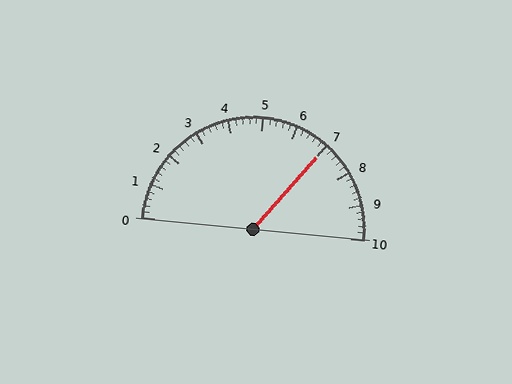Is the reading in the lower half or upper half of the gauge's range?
The reading is in the upper half of the range (0 to 10).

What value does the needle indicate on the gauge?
The needle indicates approximately 7.0.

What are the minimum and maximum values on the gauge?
The gauge ranges from 0 to 10.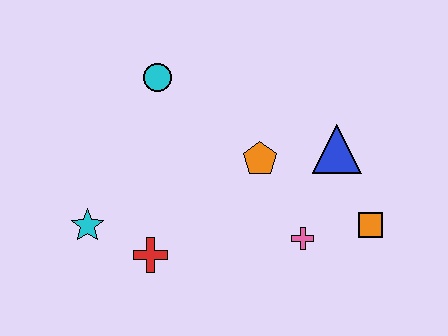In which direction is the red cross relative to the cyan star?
The red cross is to the right of the cyan star.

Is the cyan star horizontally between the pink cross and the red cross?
No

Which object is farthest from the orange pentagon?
The cyan star is farthest from the orange pentagon.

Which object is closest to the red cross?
The cyan star is closest to the red cross.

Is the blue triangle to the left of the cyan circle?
No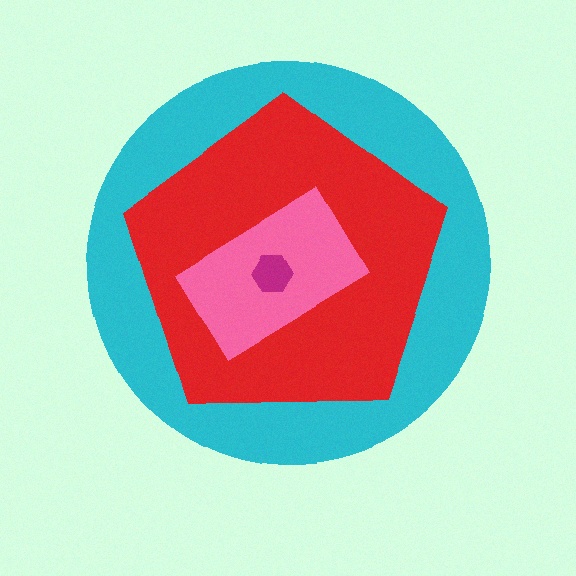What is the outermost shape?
The cyan circle.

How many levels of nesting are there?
4.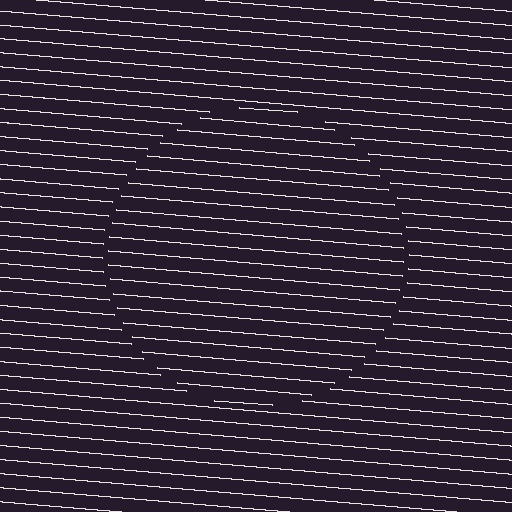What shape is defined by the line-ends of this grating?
An illusory circle. The interior of the shape contains the same grating, shifted by half a period — the contour is defined by the phase discontinuity where line-ends from the inner and outer gratings abut.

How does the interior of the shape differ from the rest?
The interior of the shape contains the same grating, shifted by half a period — the contour is defined by the phase discontinuity where line-ends from the inner and outer gratings abut.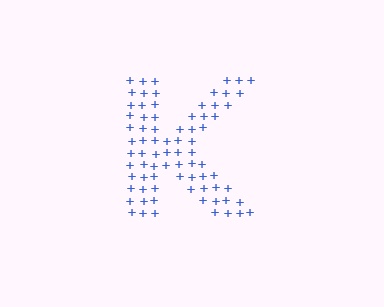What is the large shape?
The large shape is the letter K.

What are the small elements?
The small elements are plus signs.